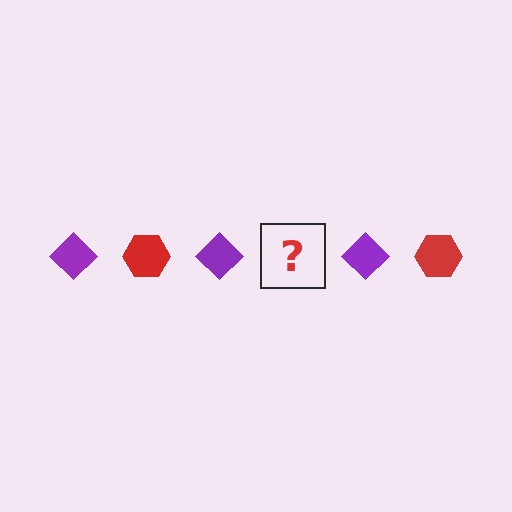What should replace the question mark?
The question mark should be replaced with a red hexagon.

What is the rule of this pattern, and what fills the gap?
The rule is that the pattern alternates between purple diamond and red hexagon. The gap should be filled with a red hexagon.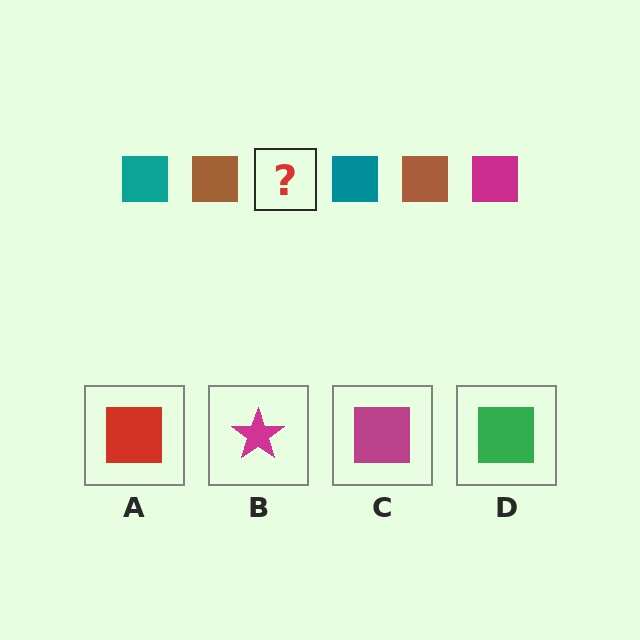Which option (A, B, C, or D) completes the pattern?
C.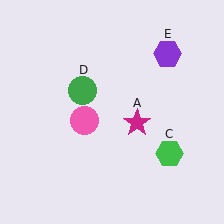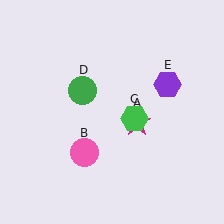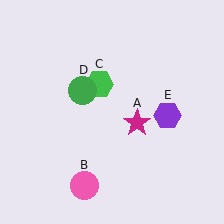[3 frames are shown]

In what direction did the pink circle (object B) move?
The pink circle (object B) moved down.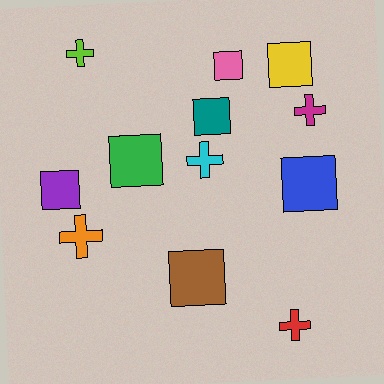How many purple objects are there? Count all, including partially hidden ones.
There is 1 purple object.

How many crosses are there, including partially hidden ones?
There are 5 crosses.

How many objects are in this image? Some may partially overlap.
There are 12 objects.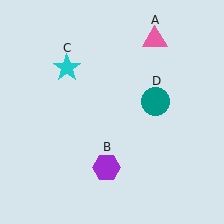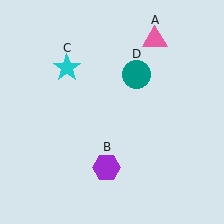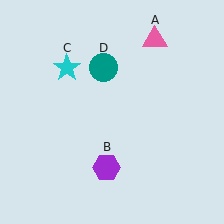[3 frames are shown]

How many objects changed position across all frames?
1 object changed position: teal circle (object D).